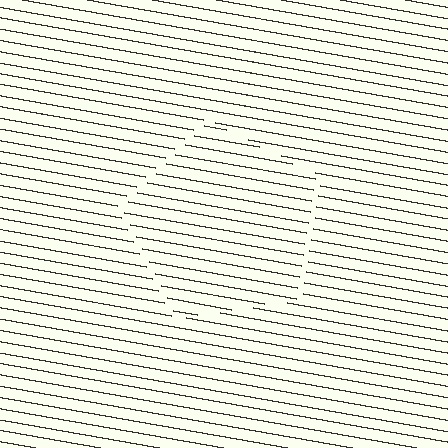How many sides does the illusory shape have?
5 sides — the line-ends trace a pentagon.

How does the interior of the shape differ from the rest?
The interior of the shape contains the same grating, shifted by half a period — the contour is defined by the phase discontinuity where line-ends from the inner and outer gratings abut.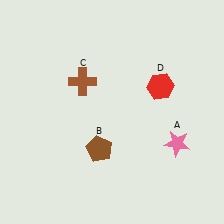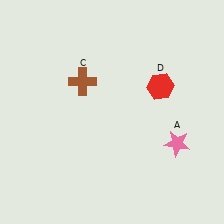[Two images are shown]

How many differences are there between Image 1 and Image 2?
There is 1 difference between the two images.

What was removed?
The brown pentagon (B) was removed in Image 2.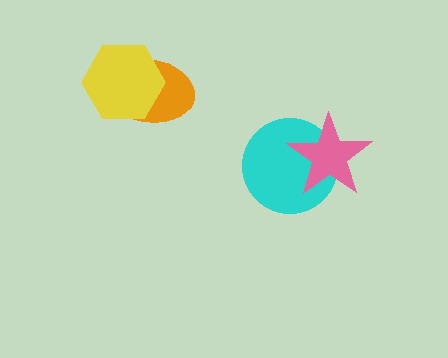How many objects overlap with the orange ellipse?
1 object overlaps with the orange ellipse.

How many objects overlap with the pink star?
1 object overlaps with the pink star.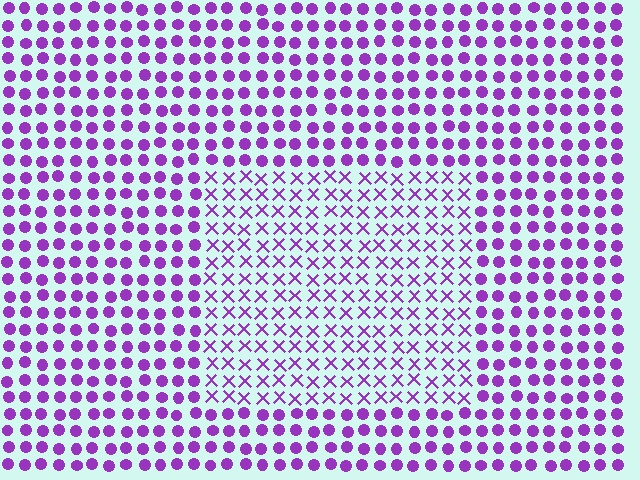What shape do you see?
I see a rectangle.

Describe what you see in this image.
The image is filled with small purple elements arranged in a uniform grid. A rectangle-shaped region contains X marks, while the surrounding area contains circles. The boundary is defined purely by the change in element shape.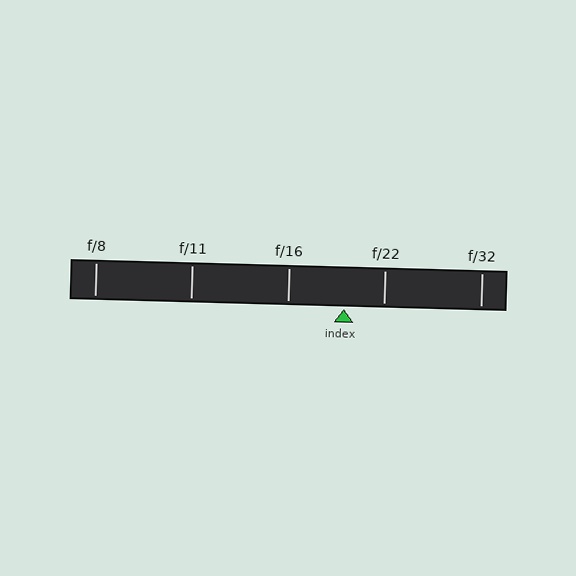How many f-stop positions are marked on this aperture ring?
There are 5 f-stop positions marked.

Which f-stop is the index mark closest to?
The index mark is closest to f/22.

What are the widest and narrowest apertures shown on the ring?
The widest aperture shown is f/8 and the narrowest is f/32.